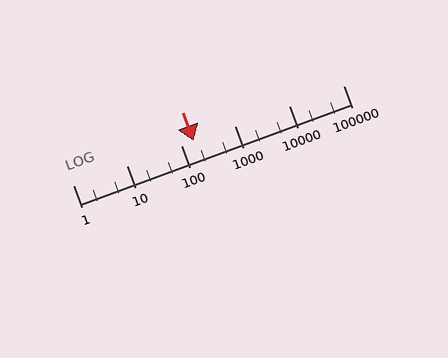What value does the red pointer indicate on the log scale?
The pointer indicates approximately 170.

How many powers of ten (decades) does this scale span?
The scale spans 5 decades, from 1 to 100000.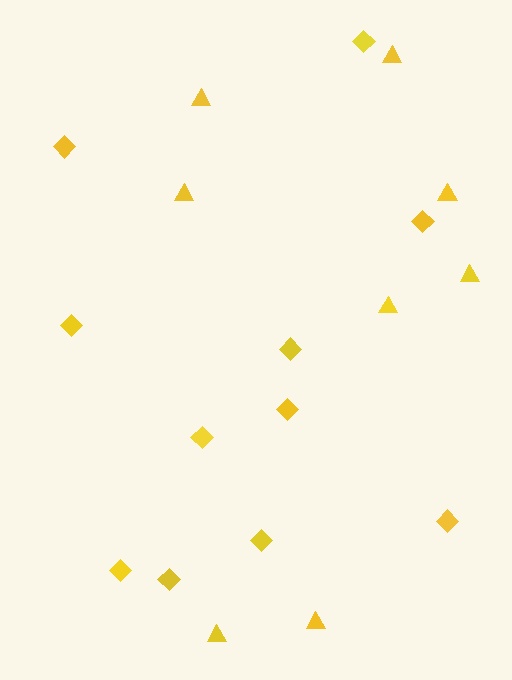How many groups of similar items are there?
There are 2 groups: one group of triangles (8) and one group of diamonds (11).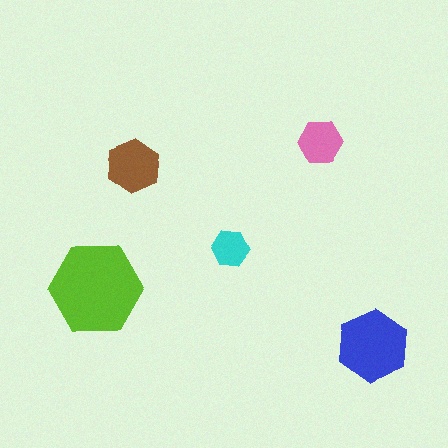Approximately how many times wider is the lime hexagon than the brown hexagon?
About 1.5 times wider.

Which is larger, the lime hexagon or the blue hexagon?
The lime one.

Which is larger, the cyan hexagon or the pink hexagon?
The pink one.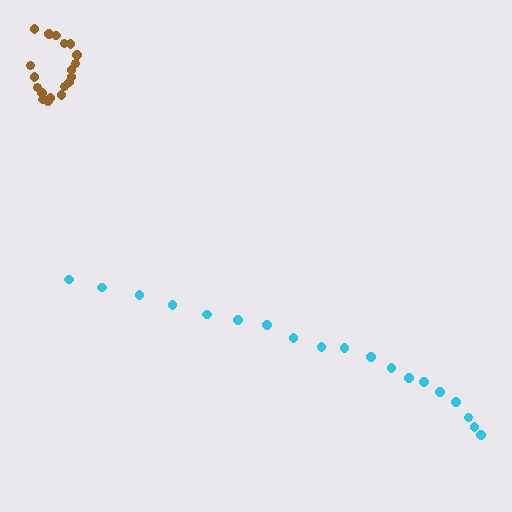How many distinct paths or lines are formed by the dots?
There are 2 distinct paths.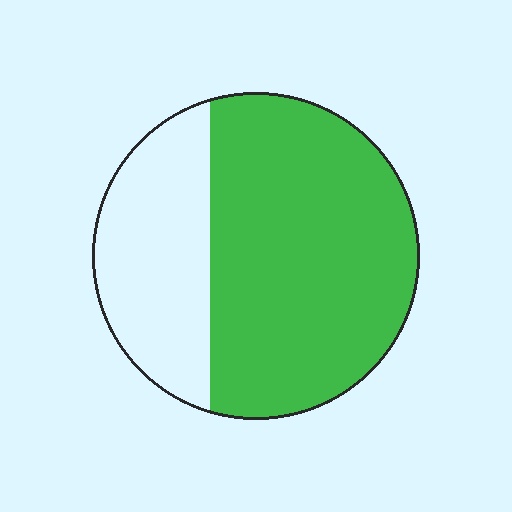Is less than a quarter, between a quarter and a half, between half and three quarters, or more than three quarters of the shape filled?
Between half and three quarters.